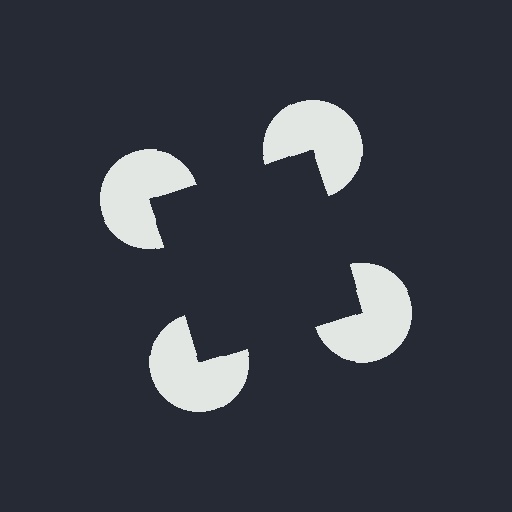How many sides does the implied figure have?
4 sides.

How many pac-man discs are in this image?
There are 4 — one at each vertex of the illusory square.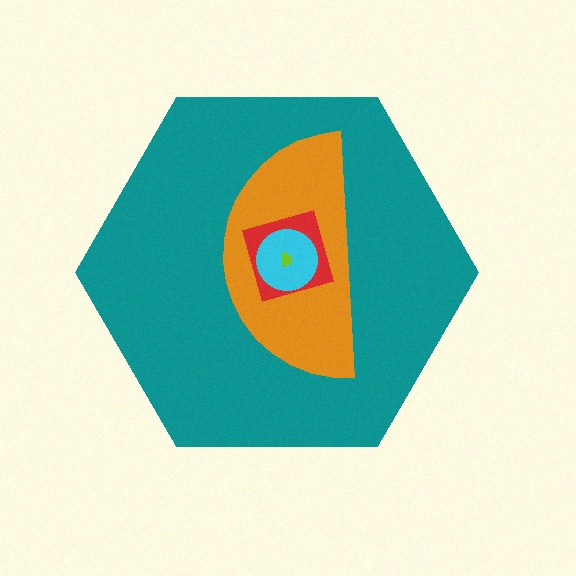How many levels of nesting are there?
5.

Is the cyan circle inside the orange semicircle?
Yes.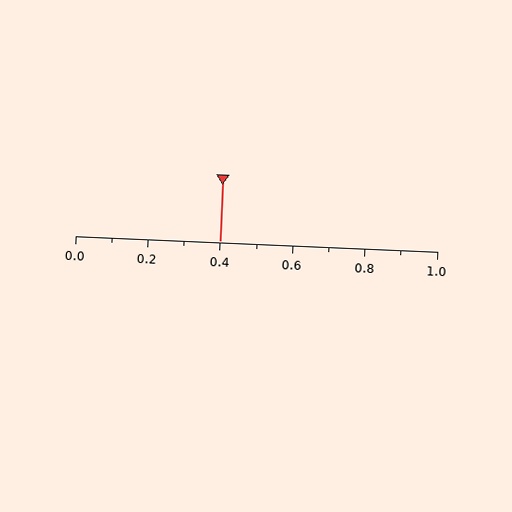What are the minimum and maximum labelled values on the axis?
The axis runs from 0.0 to 1.0.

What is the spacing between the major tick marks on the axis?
The major ticks are spaced 0.2 apart.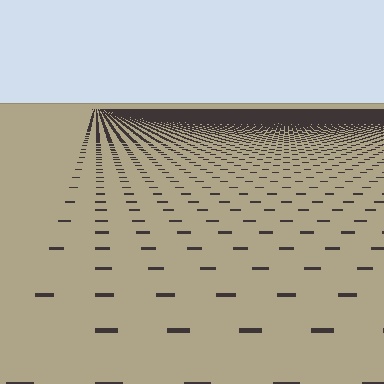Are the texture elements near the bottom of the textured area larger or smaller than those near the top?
Larger. Near the bottom, elements are closer to the viewer and appear at a bigger on-screen size.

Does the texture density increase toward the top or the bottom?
Density increases toward the top.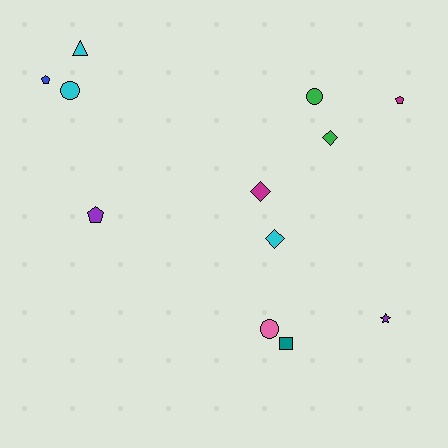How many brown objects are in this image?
There are no brown objects.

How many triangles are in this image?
There is 1 triangle.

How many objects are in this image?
There are 12 objects.